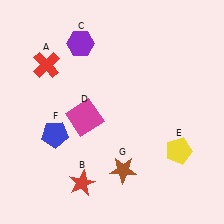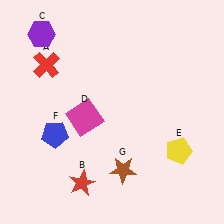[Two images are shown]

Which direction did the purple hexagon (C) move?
The purple hexagon (C) moved left.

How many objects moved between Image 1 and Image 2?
1 object moved between the two images.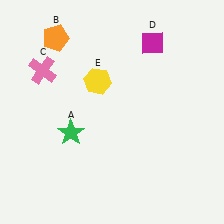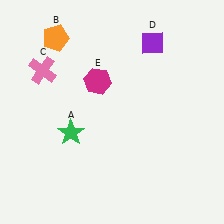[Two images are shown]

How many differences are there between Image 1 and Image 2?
There are 2 differences between the two images.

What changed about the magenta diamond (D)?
In Image 1, D is magenta. In Image 2, it changed to purple.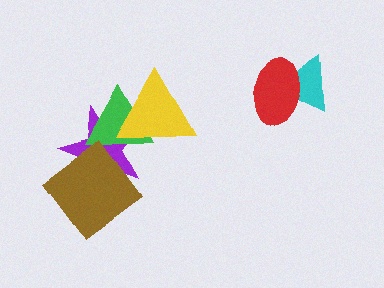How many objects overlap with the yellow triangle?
2 objects overlap with the yellow triangle.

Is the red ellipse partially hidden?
No, no other shape covers it.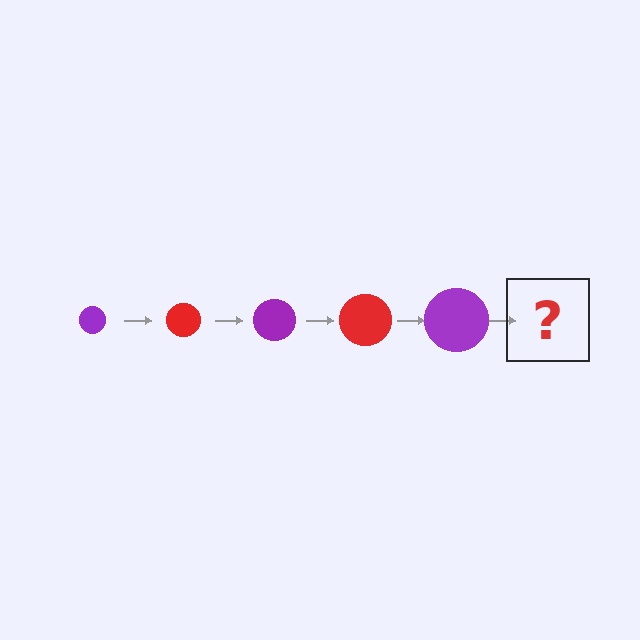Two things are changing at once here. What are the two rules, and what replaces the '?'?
The two rules are that the circle grows larger each step and the color cycles through purple and red. The '?' should be a red circle, larger than the previous one.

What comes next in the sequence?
The next element should be a red circle, larger than the previous one.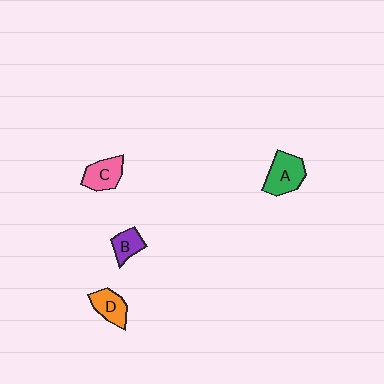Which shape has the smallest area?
Shape B (purple).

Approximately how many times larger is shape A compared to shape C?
Approximately 1.2 times.